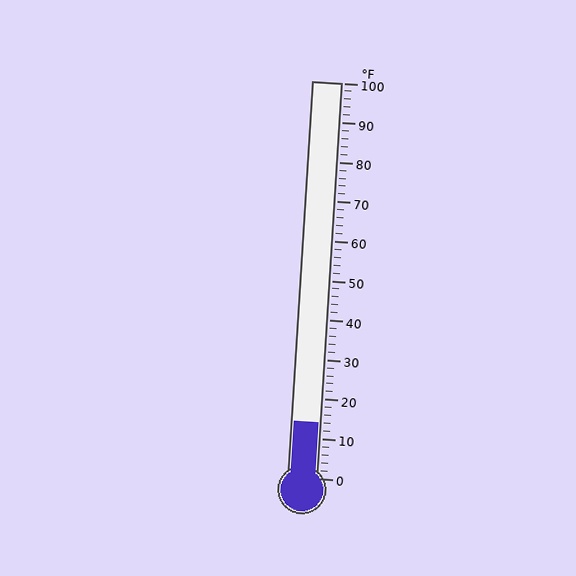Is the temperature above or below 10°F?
The temperature is above 10°F.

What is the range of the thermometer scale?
The thermometer scale ranges from 0°F to 100°F.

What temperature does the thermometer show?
The thermometer shows approximately 14°F.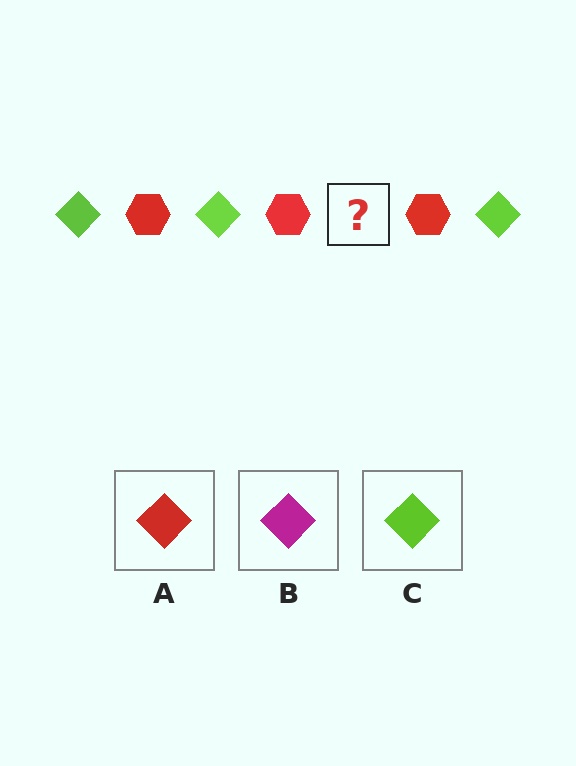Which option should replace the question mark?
Option C.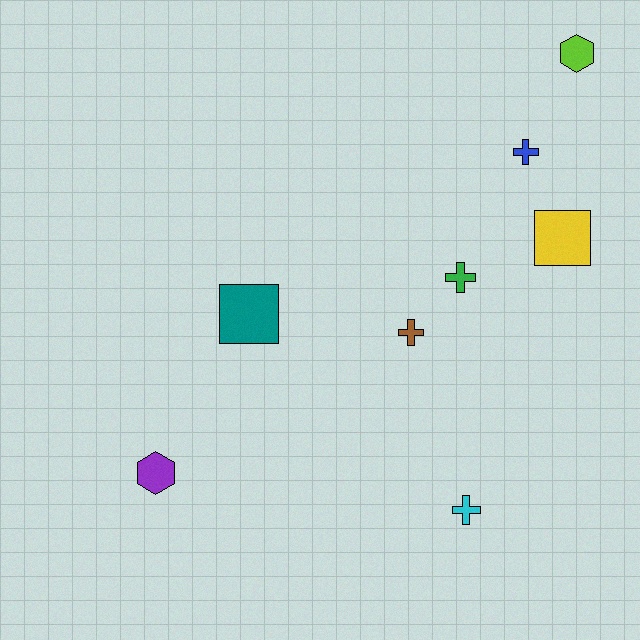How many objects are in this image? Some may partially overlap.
There are 8 objects.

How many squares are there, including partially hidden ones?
There are 2 squares.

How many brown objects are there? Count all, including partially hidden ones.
There is 1 brown object.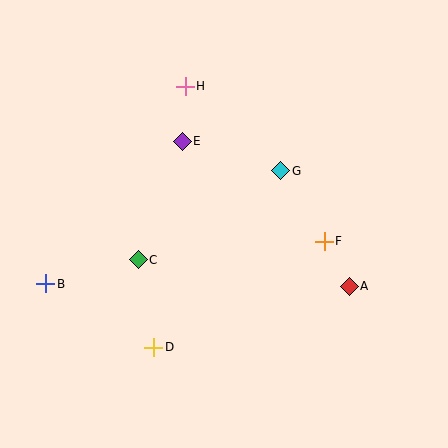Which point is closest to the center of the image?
Point G at (281, 171) is closest to the center.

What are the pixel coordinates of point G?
Point G is at (281, 171).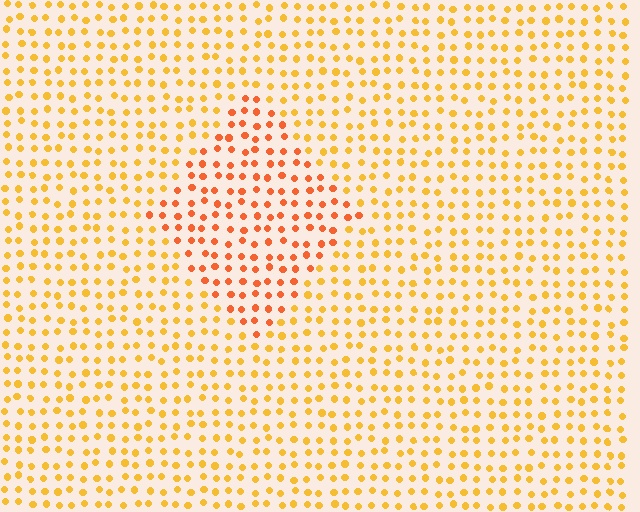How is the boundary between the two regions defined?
The boundary is defined purely by a slight shift in hue (about 28 degrees). Spacing, size, and orientation are identical on both sides.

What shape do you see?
I see a diamond.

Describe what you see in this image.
The image is filled with small yellow elements in a uniform arrangement. A diamond-shaped region is visible where the elements are tinted to a slightly different hue, forming a subtle color boundary.